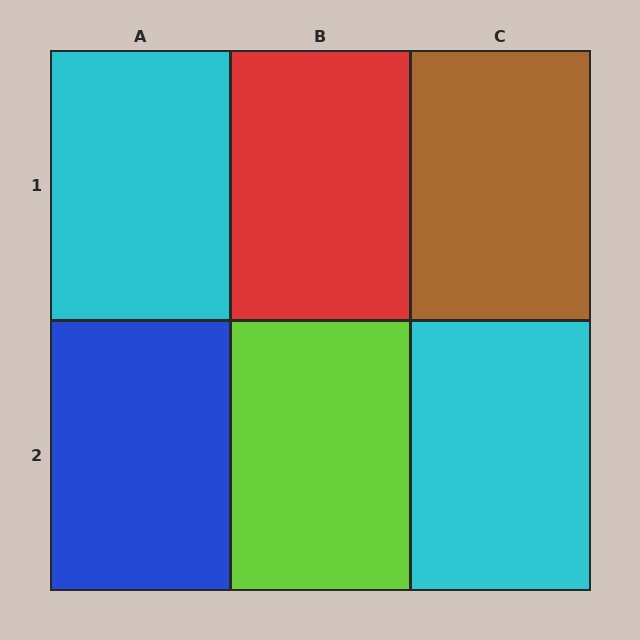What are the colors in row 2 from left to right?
Blue, lime, cyan.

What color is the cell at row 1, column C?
Brown.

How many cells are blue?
1 cell is blue.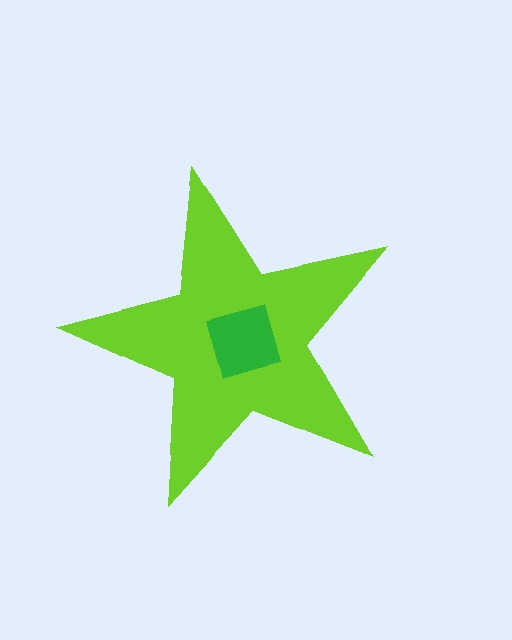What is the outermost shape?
The lime star.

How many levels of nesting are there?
2.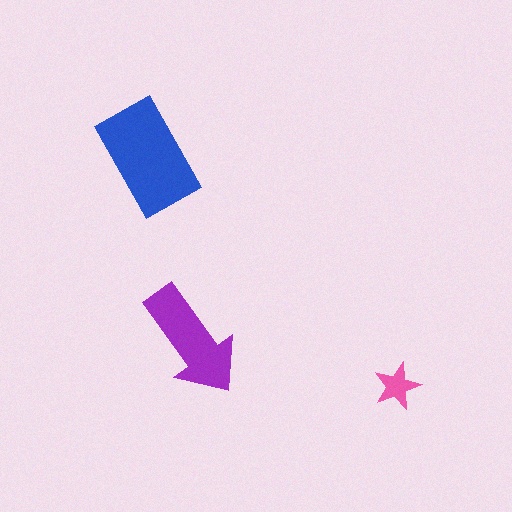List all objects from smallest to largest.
The pink star, the purple arrow, the blue rectangle.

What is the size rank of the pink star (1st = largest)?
3rd.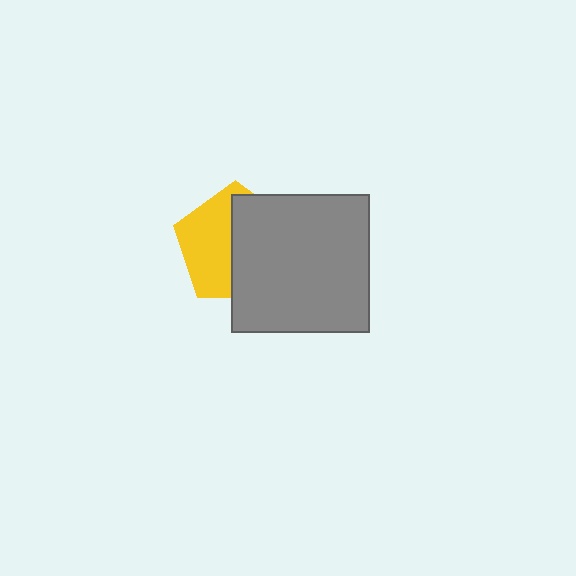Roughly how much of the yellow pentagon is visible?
About half of it is visible (roughly 47%).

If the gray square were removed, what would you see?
You would see the complete yellow pentagon.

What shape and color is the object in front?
The object in front is a gray square.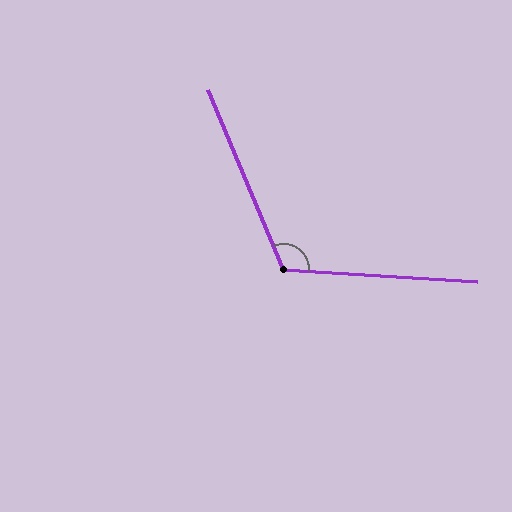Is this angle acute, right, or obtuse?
It is obtuse.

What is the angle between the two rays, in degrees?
Approximately 116 degrees.